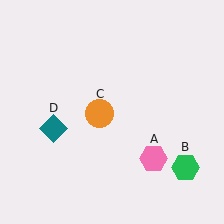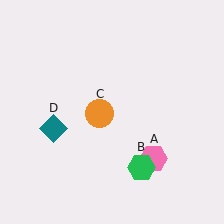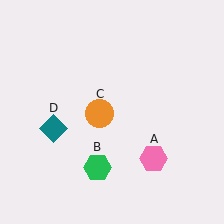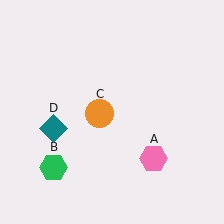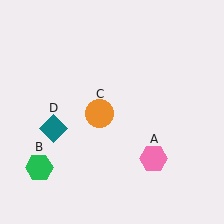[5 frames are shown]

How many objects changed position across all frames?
1 object changed position: green hexagon (object B).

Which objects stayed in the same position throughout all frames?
Pink hexagon (object A) and orange circle (object C) and teal diamond (object D) remained stationary.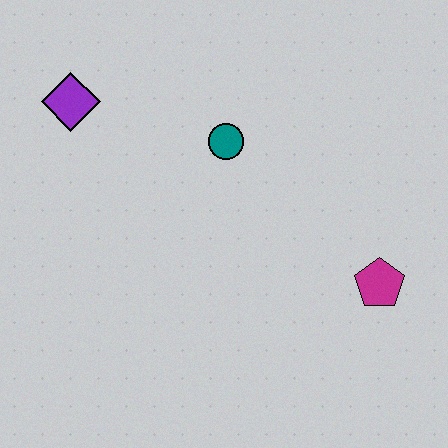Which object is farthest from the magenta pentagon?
The purple diamond is farthest from the magenta pentagon.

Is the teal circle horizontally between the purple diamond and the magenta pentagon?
Yes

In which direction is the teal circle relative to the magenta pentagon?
The teal circle is to the left of the magenta pentagon.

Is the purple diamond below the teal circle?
No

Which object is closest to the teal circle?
The purple diamond is closest to the teal circle.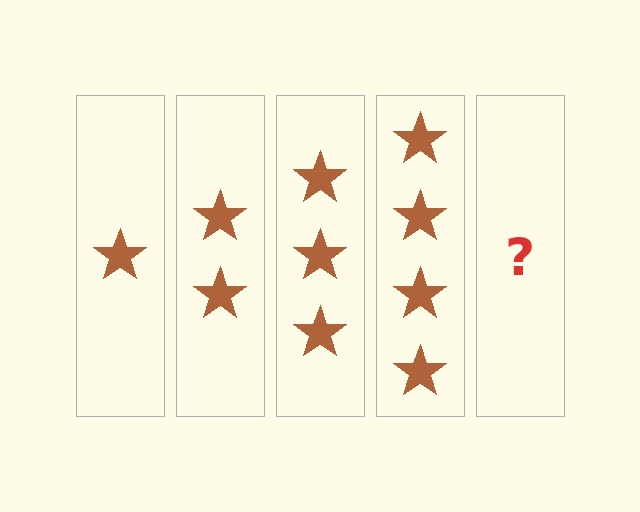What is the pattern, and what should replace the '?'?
The pattern is that each step adds one more star. The '?' should be 5 stars.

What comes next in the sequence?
The next element should be 5 stars.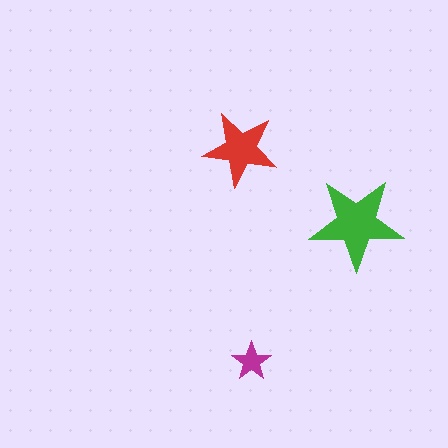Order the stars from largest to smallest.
the green one, the red one, the magenta one.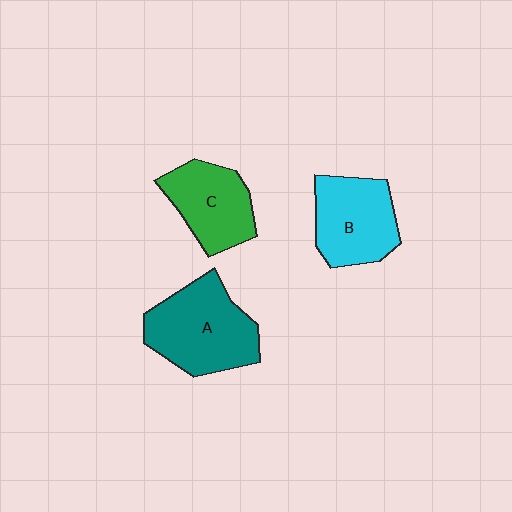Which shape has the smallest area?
Shape C (green).